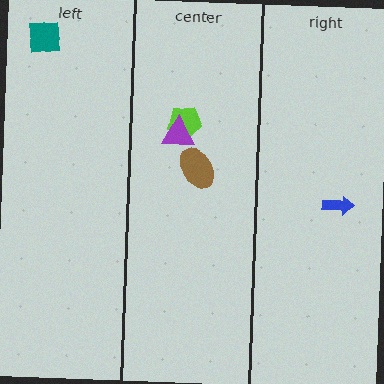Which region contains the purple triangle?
The center region.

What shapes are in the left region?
The teal square.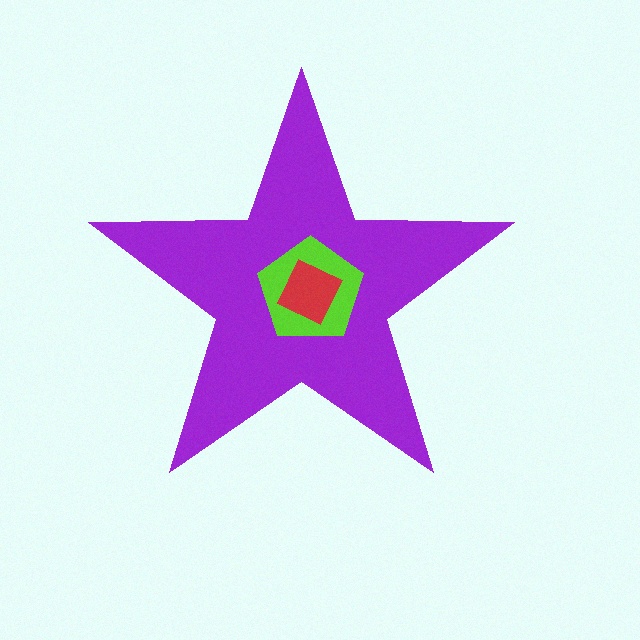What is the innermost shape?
The red square.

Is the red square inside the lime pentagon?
Yes.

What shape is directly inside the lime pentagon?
The red square.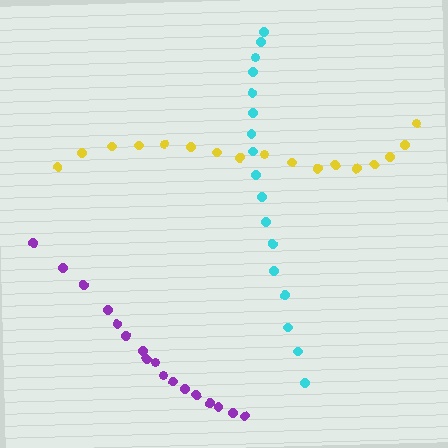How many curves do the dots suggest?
There are 3 distinct paths.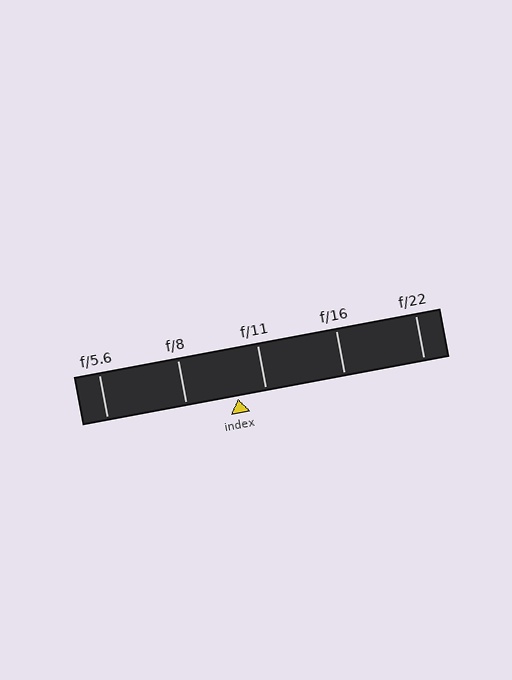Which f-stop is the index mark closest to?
The index mark is closest to f/11.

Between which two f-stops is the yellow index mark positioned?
The index mark is between f/8 and f/11.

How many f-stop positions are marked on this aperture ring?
There are 5 f-stop positions marked.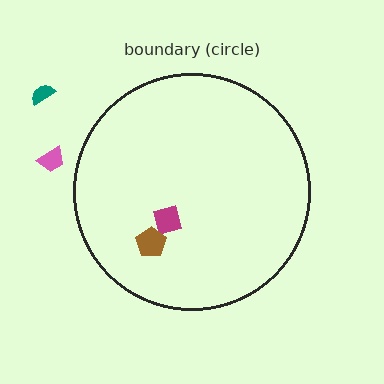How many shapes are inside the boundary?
2 inside, 2 outside.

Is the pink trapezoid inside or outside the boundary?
Outside.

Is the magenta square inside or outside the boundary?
Inside.